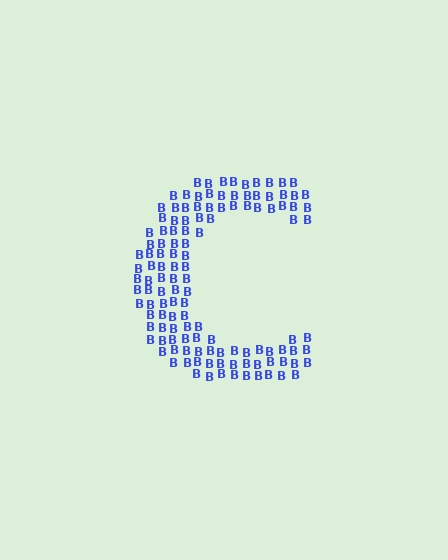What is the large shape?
The large shape is the letter C.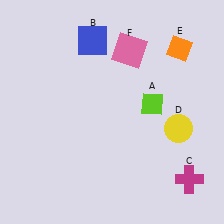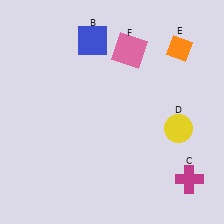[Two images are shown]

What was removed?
The lime diamond (A) was removed in Image 2.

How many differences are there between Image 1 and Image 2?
There is 1 difference between the two images.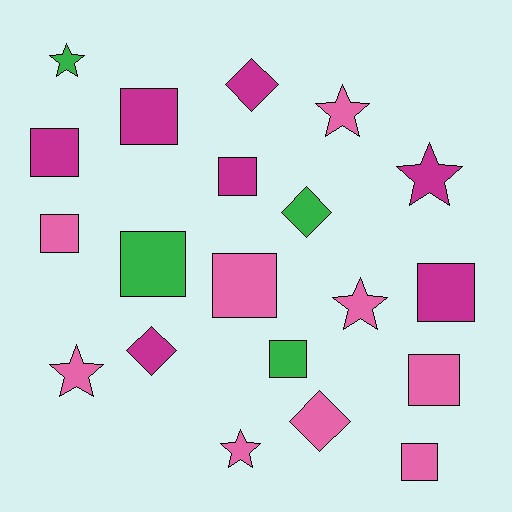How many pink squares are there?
There are 4 pink squares.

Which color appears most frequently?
Pink, with 9 objects.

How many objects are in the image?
There are 20 objects.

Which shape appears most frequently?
Square, with 10 objects.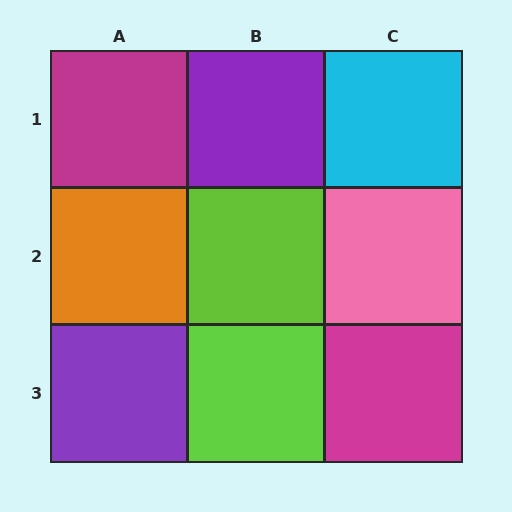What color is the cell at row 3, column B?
Lime.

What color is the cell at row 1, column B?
Purple.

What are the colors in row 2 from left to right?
Orange, lime, pink.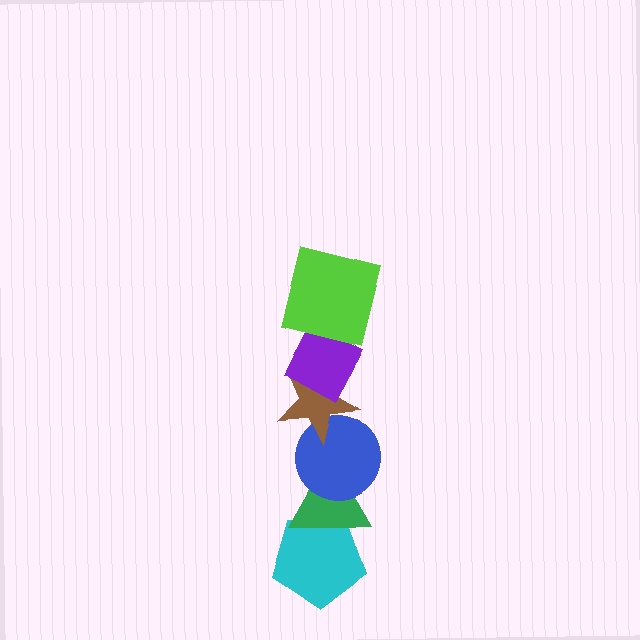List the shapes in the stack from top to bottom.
From top to bottom: the lime square, the purple diamond, the brown star, the blue circle, the green triangle, the cyan pentagon.